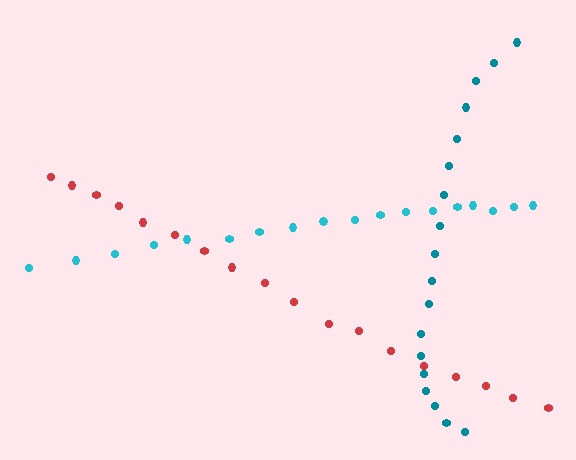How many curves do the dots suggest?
There are 3 distinct paths.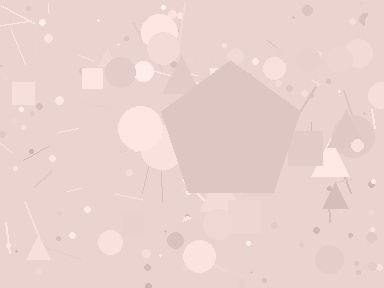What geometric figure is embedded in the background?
A pentagon is embedded in the background.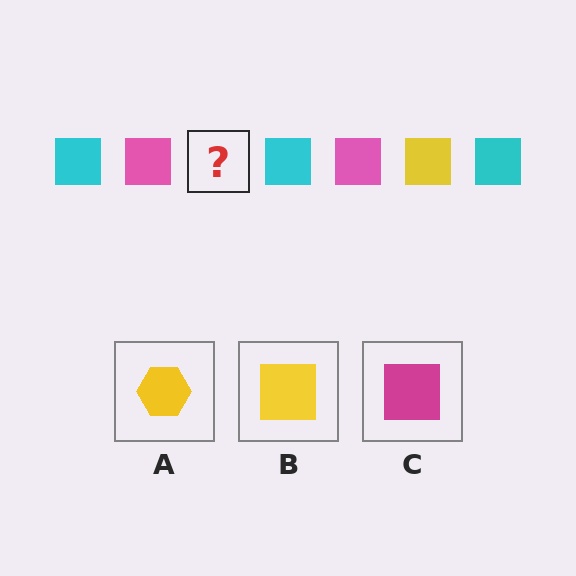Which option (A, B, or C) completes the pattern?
B.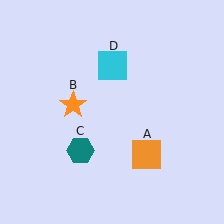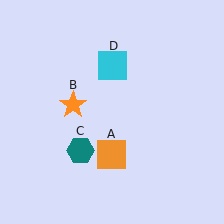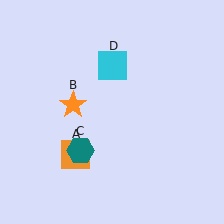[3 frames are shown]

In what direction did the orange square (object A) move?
The orange square (object A) moved left.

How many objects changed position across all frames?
1 object changed position: orange square (object A).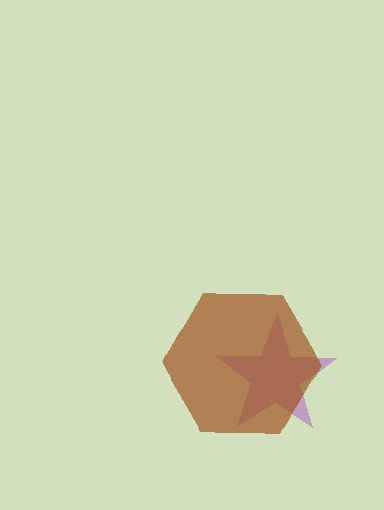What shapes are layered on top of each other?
The layered shapes are: a purple star, a brown hexagon.